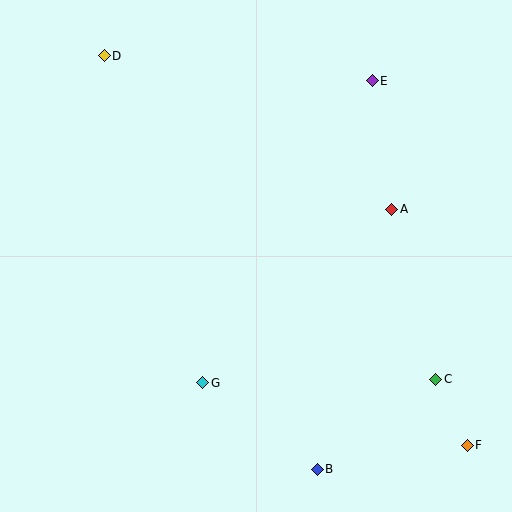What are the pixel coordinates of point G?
Point G is at (203, 383).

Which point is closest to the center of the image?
Point G at (203, 383) is closest to the center.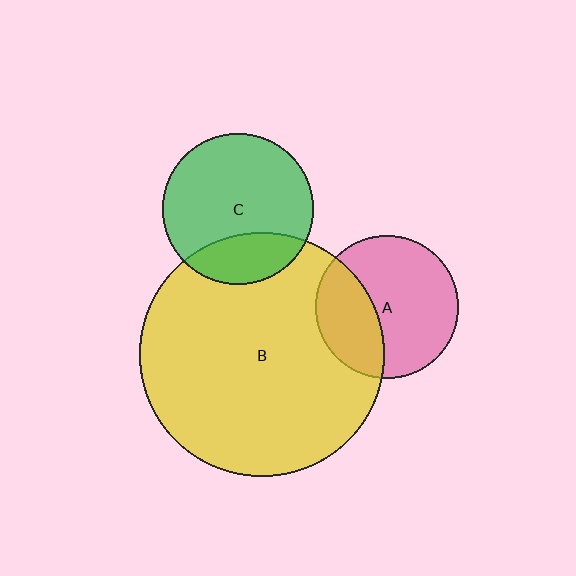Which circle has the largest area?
Circle B (yellow).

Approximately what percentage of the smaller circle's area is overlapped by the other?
Approximately 25%.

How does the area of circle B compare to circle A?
Approximately 2.9 times.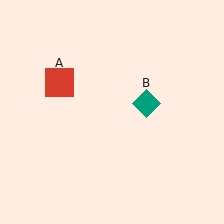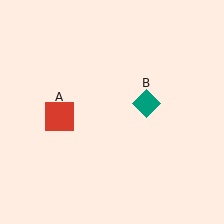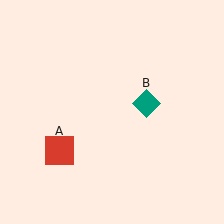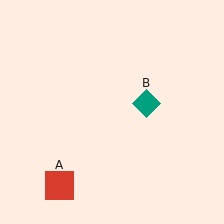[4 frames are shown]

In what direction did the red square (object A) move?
The red square (object A) moved down.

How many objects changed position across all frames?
1 object changed position: red square (object A).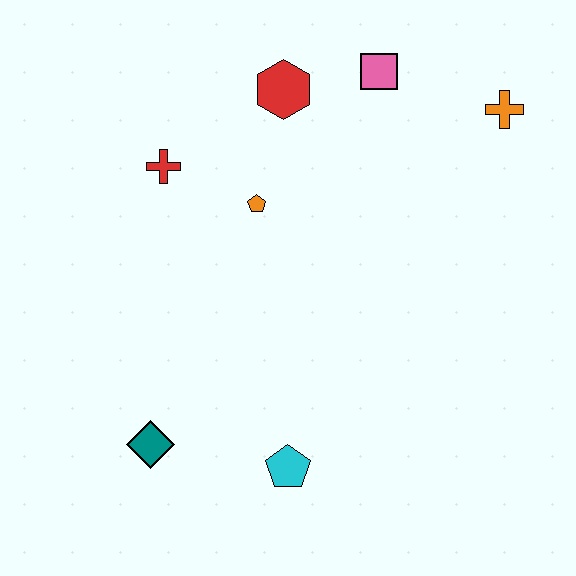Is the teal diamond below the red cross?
Yes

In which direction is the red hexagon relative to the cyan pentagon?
The red hexagon is above the cyan pentagon.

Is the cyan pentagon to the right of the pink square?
No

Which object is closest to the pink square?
The red hexagon is closest to the pink square.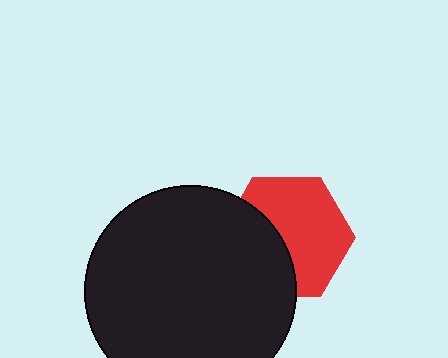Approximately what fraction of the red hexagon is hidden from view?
Roughly 39% of the red hexagon is hidden behind the black circle.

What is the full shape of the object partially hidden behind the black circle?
The partially hidden object is a red hexagon.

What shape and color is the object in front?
The object in front is a black circle.